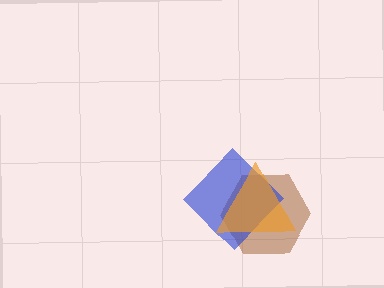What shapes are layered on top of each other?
The layered shapes are: a brown hexagon, a blue diamond, an orange triangle.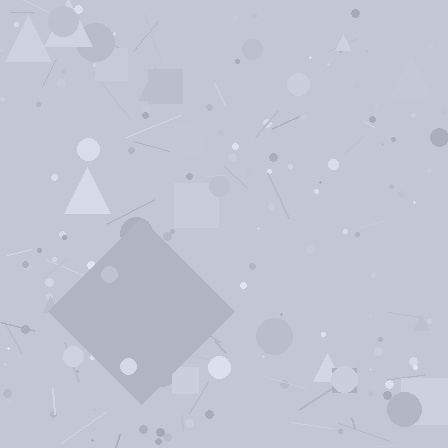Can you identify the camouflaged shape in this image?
The camouflaged shape is a diamond.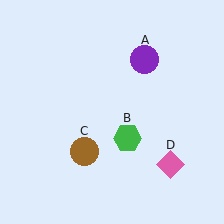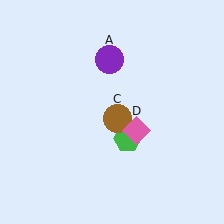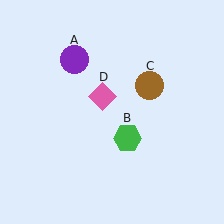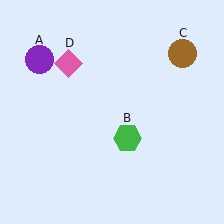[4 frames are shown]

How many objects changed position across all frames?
3 objects changed position: purple circle (object A), brown circle (object C), pink diamond (object D).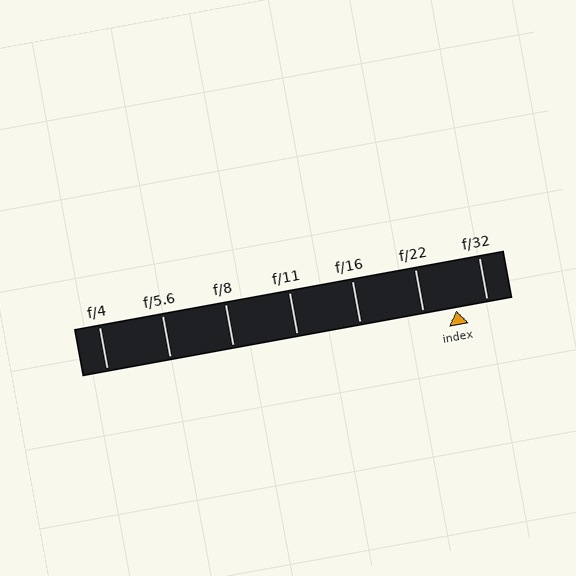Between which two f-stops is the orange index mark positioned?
The index mark is between f/22 and f/32.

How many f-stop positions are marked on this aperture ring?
There are 7 f-stop positions marked.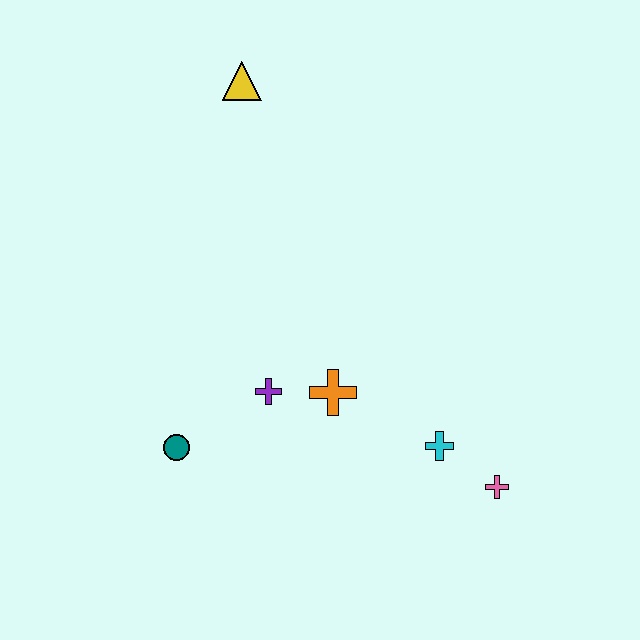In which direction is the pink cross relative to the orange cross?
The pink cross is to the right of the orange cross.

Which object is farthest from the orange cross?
The yellow triangle is farthest from the orange cross.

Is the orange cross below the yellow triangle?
Yes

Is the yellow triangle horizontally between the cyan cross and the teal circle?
Yes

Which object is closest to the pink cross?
The cyan cross is closest to the pink cross.